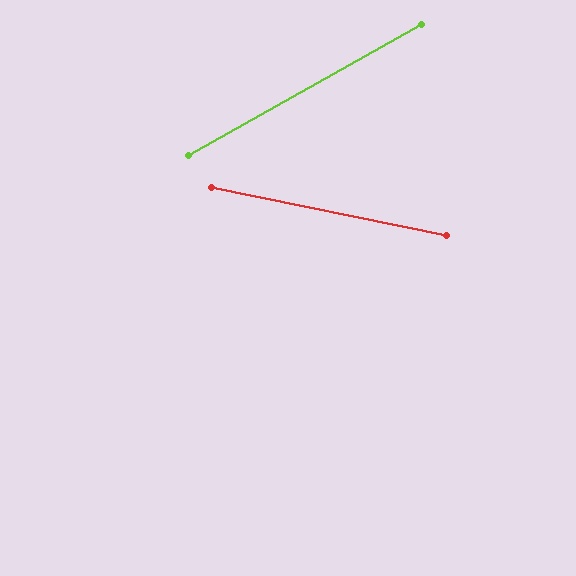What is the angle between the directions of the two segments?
Approximately 41 degrees.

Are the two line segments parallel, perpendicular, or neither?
Neither parallel nor perpendicular — they differ by about 41°.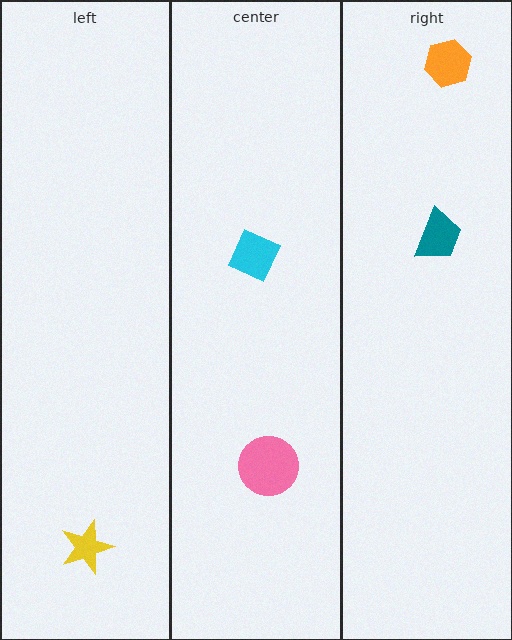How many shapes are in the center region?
2.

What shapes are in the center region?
The pink circle, the cyan diamond.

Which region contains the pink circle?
The center region.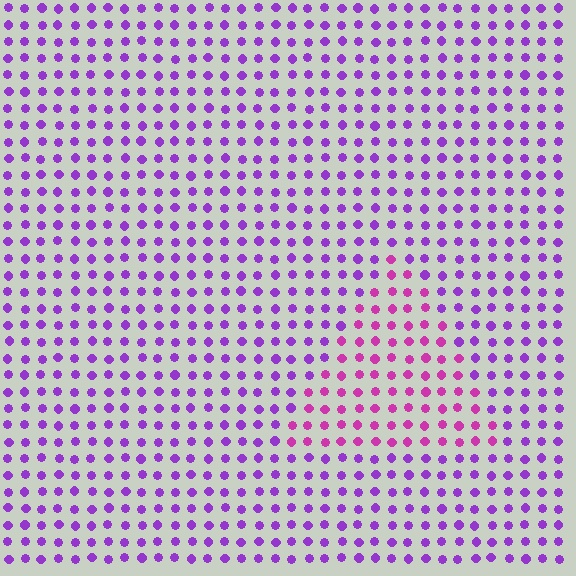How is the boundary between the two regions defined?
The boundary is defined purely by a slight shift in hue (about 35 degrees). Spacing, size, and orientation are identical on both sides.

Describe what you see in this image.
The image is filled with small purple elements in a uniform arrangement. A triangle-shaped region is visible where the elements are tinted to a slightly different hue, forming a subtle color boundary.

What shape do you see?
I see a triangle.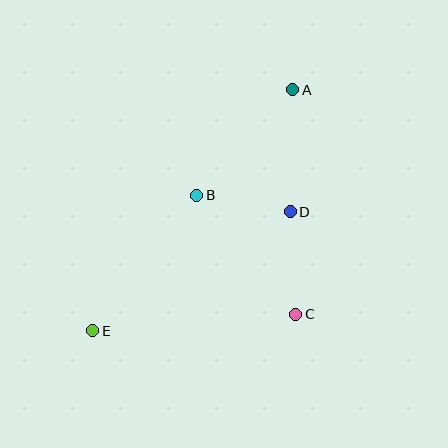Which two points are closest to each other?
Points B and D are closest to each other.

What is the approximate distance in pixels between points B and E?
The distance between B and E is approximately 171 pixels.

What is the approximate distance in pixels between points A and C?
The distance between A and C is approximately 225 pixels.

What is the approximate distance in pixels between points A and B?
The distance between A and B is approximately 143 pixels.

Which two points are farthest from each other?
Points A and E are farthest from each other.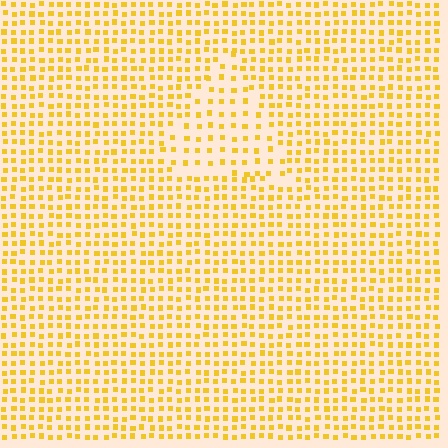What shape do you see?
I see a triangle.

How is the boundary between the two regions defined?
The boundary is defined by a change in element density (approximately 1.7x ratio). All elements are the same color, size, and shape.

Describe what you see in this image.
The image contains small yellow elements arranged at two different densities. A triangle-shaped region is visible where the elements are less densely packed than the surrounding area.